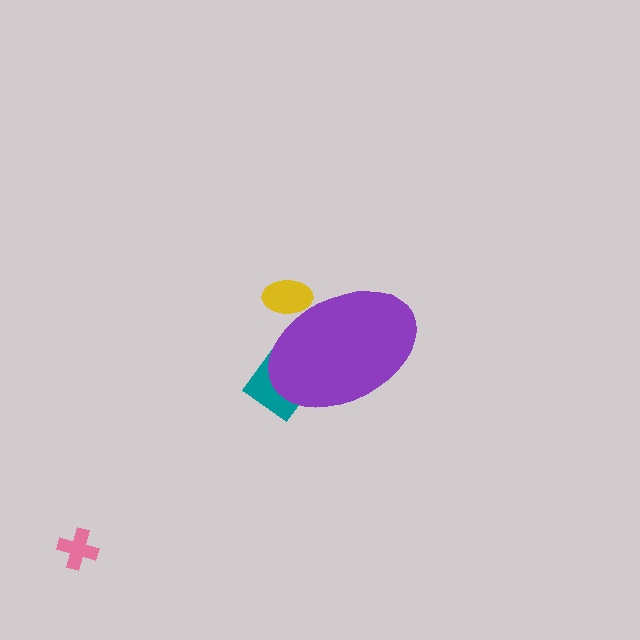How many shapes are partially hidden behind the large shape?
2 shapes are partially hidden.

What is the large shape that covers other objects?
A purple ellipse.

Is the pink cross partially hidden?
No, the pink cross is fully visible.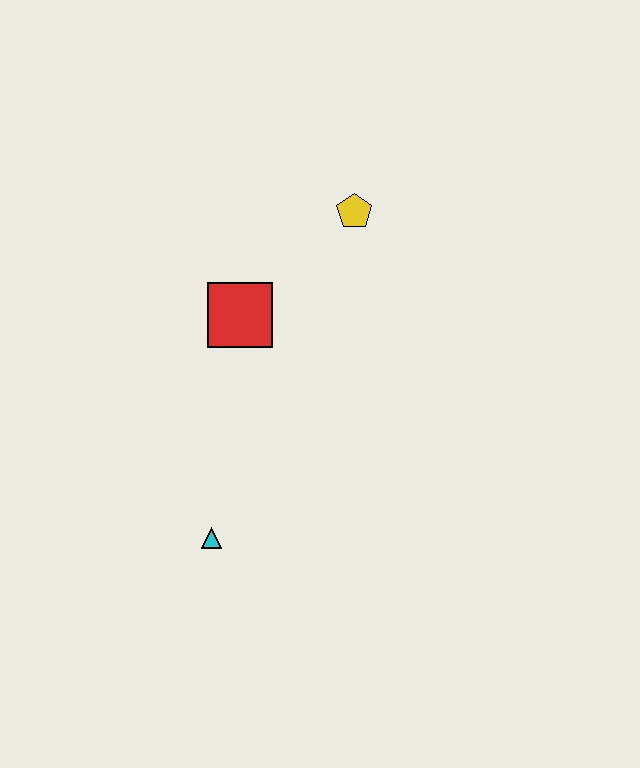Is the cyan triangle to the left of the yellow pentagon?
Yes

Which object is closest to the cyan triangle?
The red square is closest to the cyan triangle.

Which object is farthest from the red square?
The cyan triangle is farthest from the red square.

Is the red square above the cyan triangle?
Yes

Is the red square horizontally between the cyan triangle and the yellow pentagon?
Yes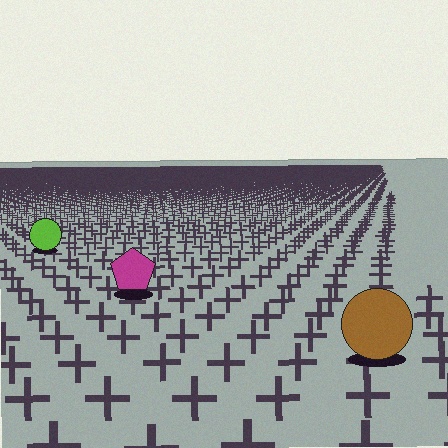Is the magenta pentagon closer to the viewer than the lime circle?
Yes. The magenta pentagon is closer — you can tell from the texture gradient: the ground texture is coarser near it.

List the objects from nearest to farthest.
From nearest to farthest: the brown circle, the magenta pentagon, the lime circle.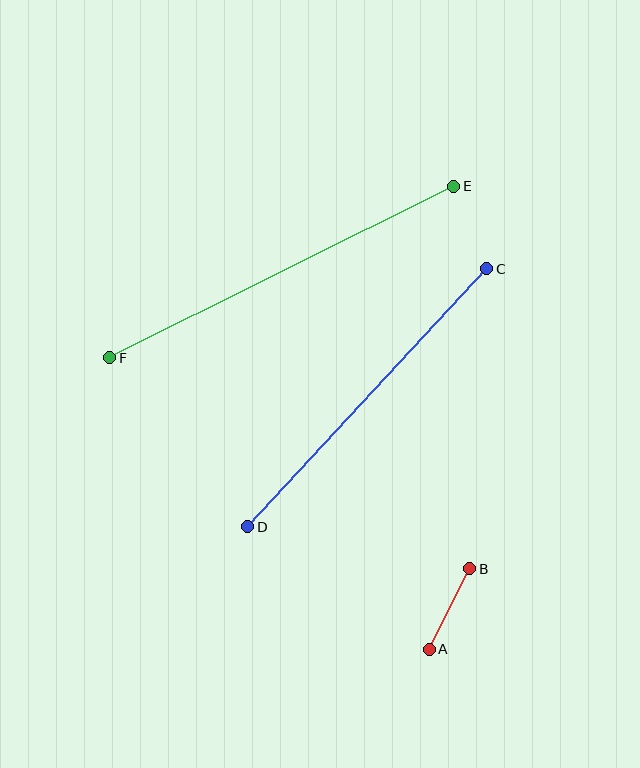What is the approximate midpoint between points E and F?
The midpoint is at approximately (282, 272) pixels.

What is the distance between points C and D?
The distance is approximately 352 pixels.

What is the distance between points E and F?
The distance is approximately 385 pixels.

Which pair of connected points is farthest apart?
Points E and F are farthest apart.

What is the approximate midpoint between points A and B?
The midpoint is at approximately (450, 609) pixels.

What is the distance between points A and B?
The distance is approximately 90 pixels.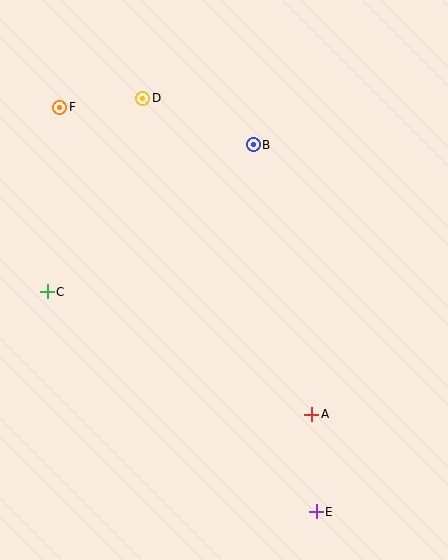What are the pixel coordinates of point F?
Point F is at (60, 107).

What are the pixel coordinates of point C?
Point C is at (47, 292).